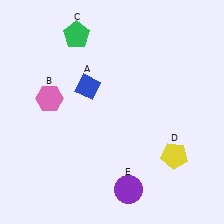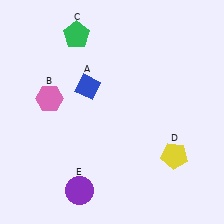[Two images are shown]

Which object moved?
The purple circle (E) moved left.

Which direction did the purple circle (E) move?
The purple circle (E) moved left.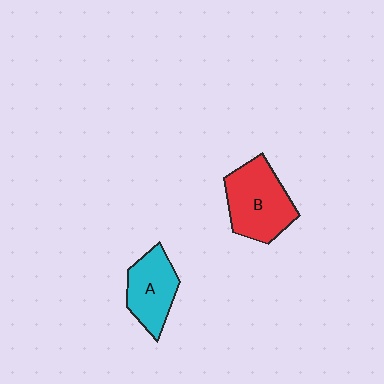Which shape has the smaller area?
Shape A (cyan).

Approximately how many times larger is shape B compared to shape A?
Approximately 1.3 times.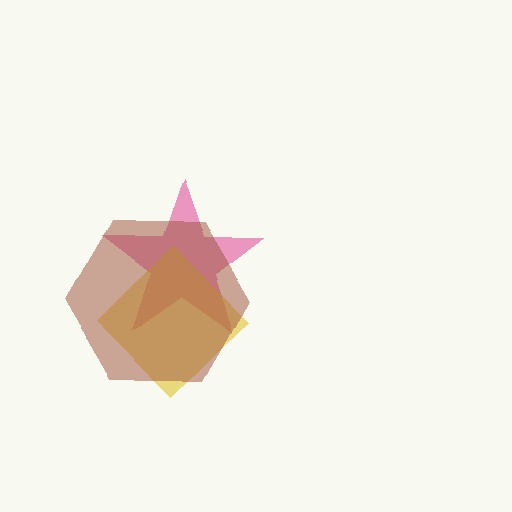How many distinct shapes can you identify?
There are 3 distinct shapes: a pink star, a yellow diamond, a brown hexagon.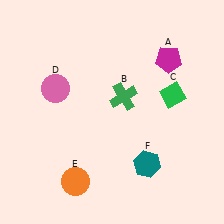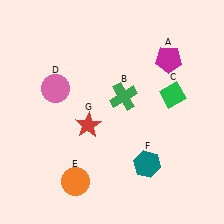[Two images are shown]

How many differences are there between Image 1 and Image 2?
There is 1 difference between the two images.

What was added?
A red star (G) was added in Image 2.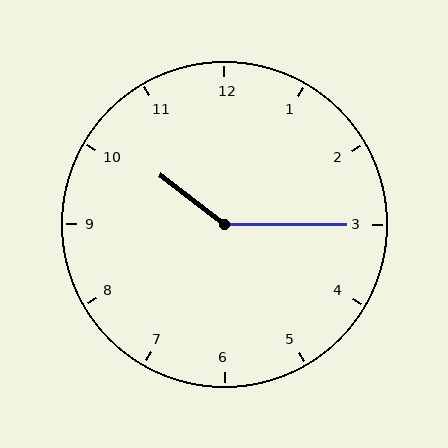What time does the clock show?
10:15.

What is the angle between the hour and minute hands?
Approximately 142 degrees.